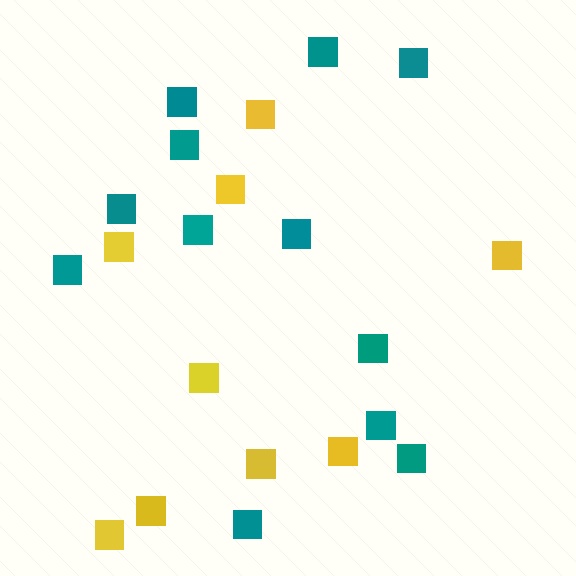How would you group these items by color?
There are 2 groups: one group of yellow squares (9) and one group of teal squares (12).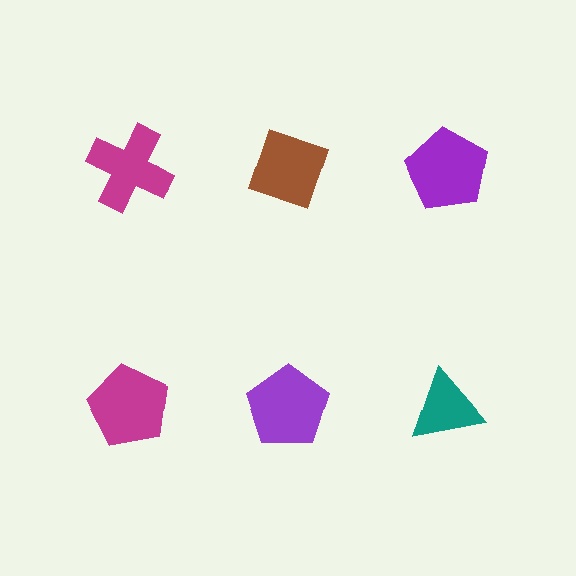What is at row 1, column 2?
A brown diamond.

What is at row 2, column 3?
A teal triangle.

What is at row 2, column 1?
A magenta pentagon.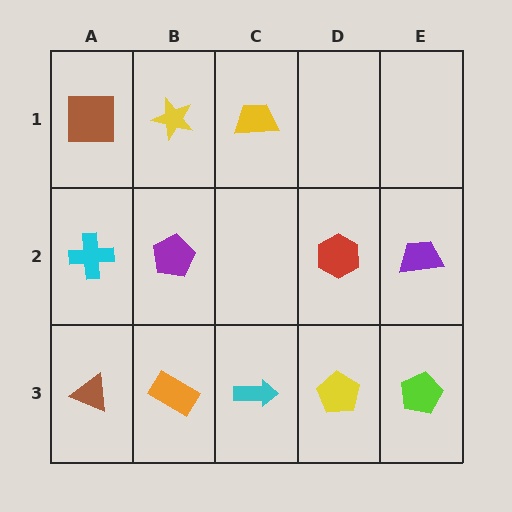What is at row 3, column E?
A lime pentagon.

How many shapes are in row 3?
5 shapes.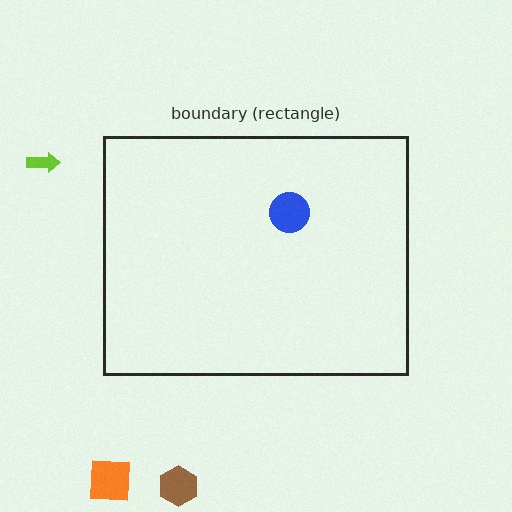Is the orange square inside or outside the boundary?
Outside.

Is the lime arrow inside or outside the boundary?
Outside.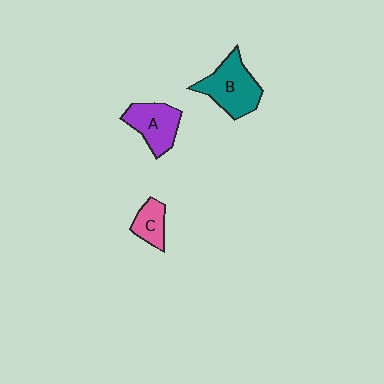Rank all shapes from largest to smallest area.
From largest to smallest: B (teal), A (purple), C (pink).